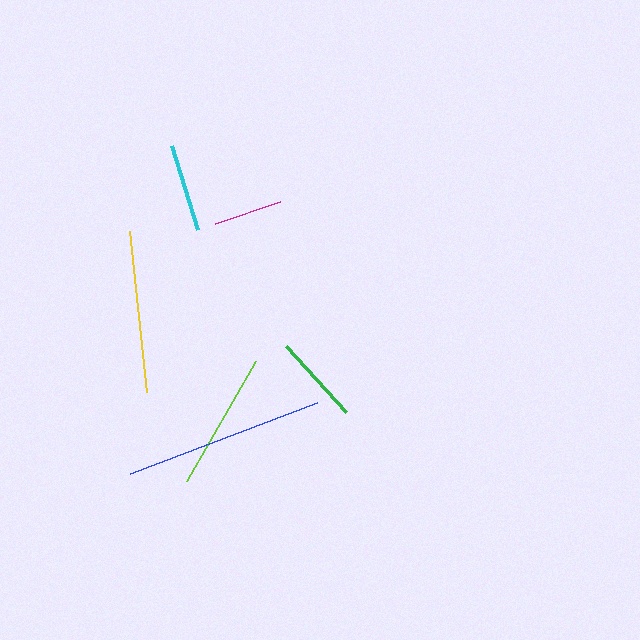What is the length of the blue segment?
The blue segment is approximately 200 pixels long.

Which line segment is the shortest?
The magenta line is the shortest at approximately 69 pixels.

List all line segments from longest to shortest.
From longest to shortest: blue, yellow, lime, green, cyan, magenta.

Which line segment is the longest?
The blue line is the longest at approximately 200 pixels.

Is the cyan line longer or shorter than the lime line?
The lime line is longer than the cyan line.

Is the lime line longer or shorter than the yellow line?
The yellow line is longer than the lime line.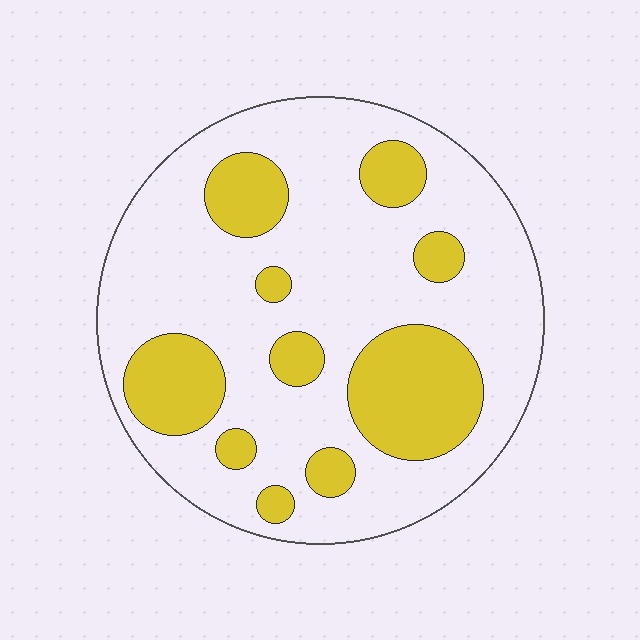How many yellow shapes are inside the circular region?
10.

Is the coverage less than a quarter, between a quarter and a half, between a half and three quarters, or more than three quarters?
Between a quarter and a half.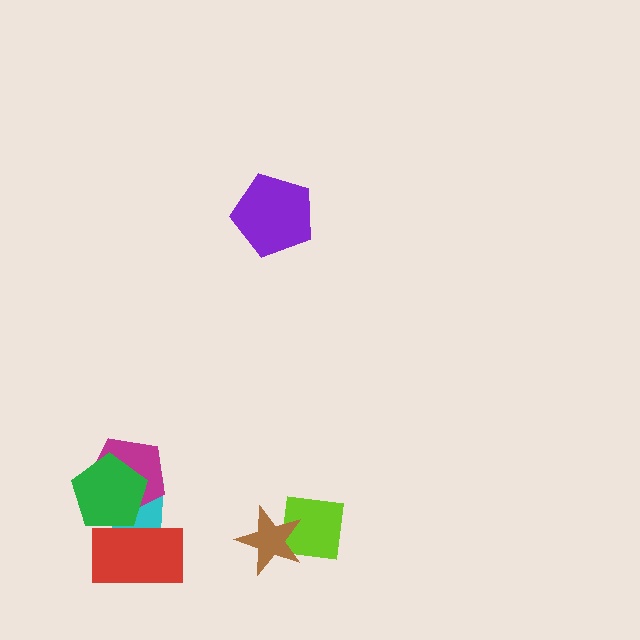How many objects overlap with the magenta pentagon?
2 objects overlap with the magenta pentagon.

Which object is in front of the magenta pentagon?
The green pentagon is in front of the magenta pentagon.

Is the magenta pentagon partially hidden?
Yes, it is partially covered by another shape.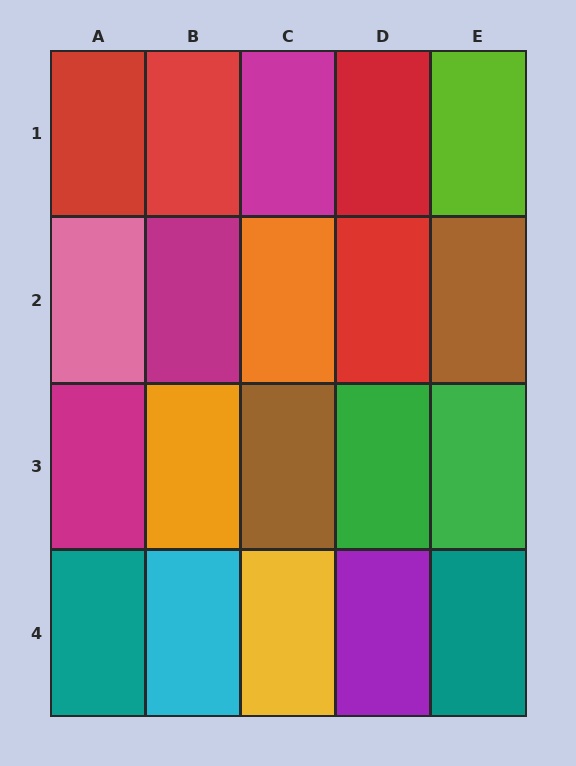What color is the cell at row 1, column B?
Red.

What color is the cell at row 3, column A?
Magenta.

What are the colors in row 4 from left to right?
Teal, cyan, yellow, purple, teal.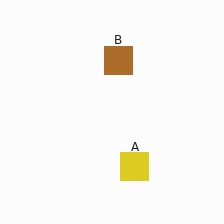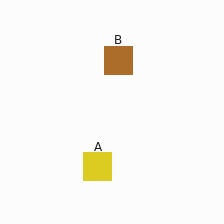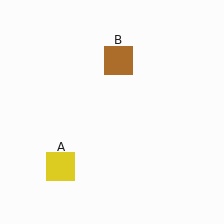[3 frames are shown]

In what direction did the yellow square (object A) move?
The yellow square (object A) moved left.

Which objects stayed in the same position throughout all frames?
Brown square (object B) remained stationary.